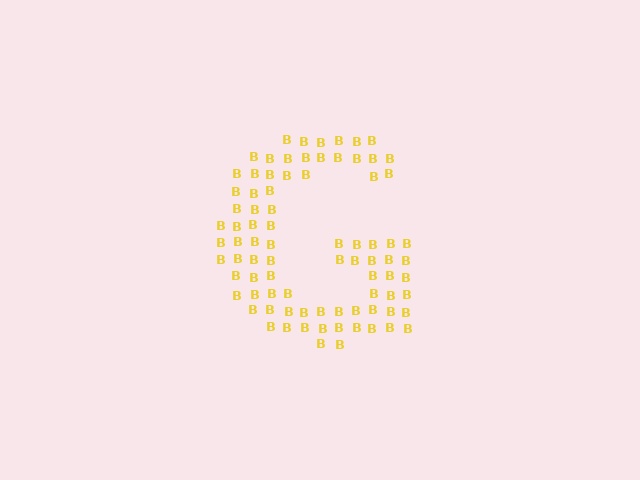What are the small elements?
The small elements are letter B's.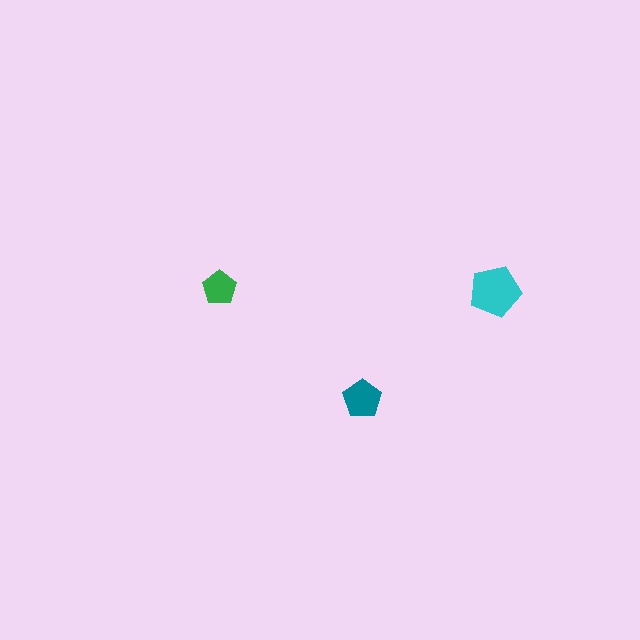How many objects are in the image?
There are 3 objects in the image.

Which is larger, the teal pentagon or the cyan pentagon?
The cyan one.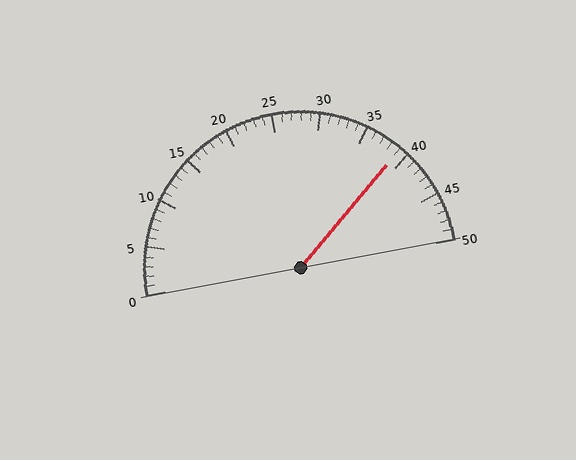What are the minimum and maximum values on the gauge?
The gauge ranges from 0 to 50.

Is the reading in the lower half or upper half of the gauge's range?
The reading is in the upper half of the range (0 to 50).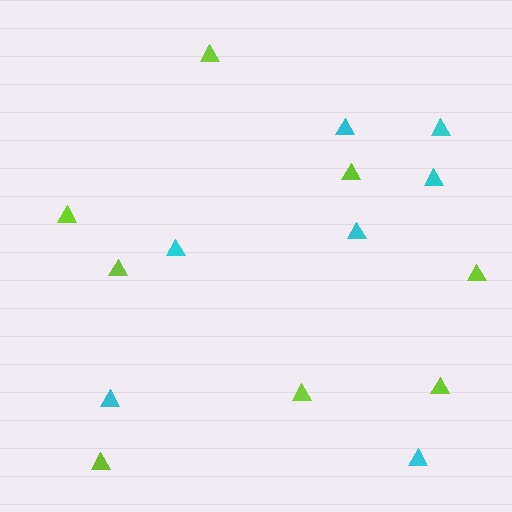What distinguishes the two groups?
There are 2 groups: one group of cyan triangles (7) and one group of lime triangles (8).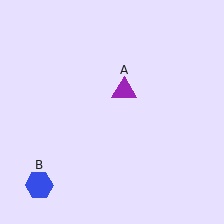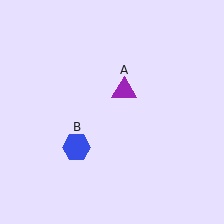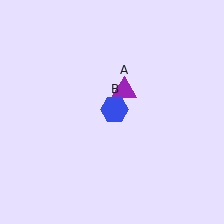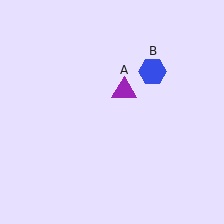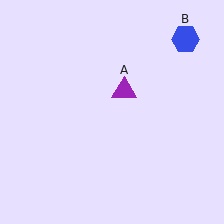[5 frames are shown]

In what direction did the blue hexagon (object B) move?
The blue hexagon (object B) moved up and to the right.